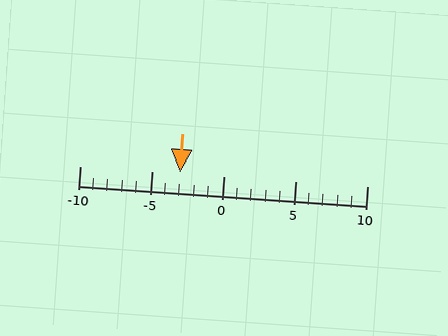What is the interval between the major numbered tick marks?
The major tick marks are spaced 5 units apart.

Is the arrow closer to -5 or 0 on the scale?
The arrow is closer to -5.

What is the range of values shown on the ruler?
The ruler shows values from -10 to 10.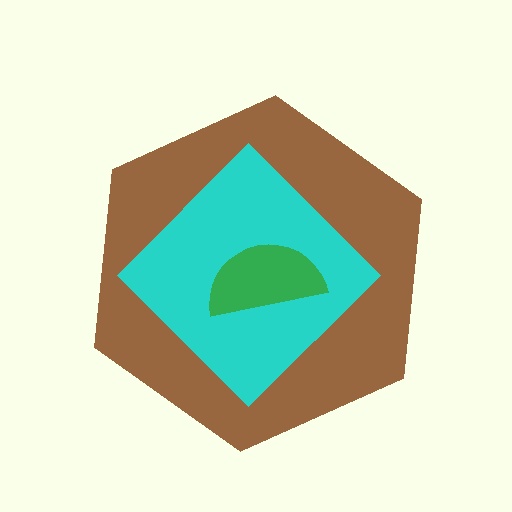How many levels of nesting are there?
3.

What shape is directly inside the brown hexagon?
The cyan diamond.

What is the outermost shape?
The brown hexagon.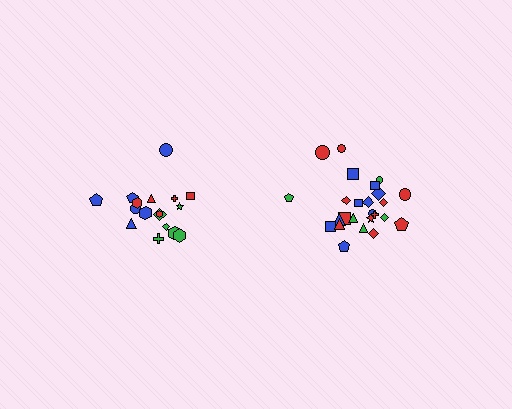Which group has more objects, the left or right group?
The right group.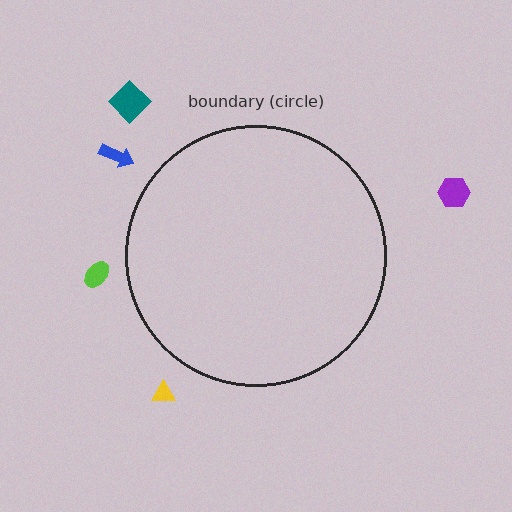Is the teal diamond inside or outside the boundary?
Outside.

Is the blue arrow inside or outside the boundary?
Outside.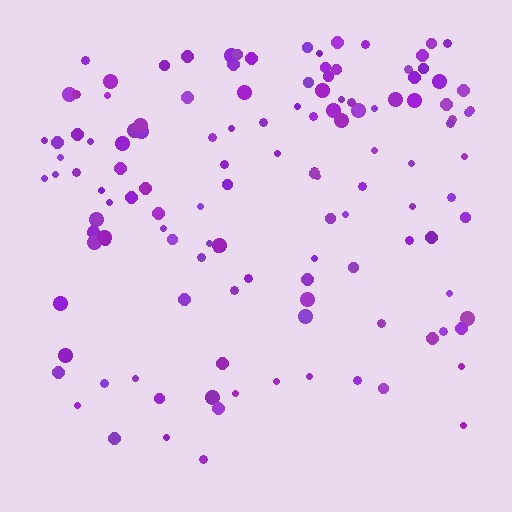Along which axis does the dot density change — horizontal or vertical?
Vertical.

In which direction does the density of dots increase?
From bottom to top, with the top side densest.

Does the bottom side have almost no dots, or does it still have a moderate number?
Still a moderate number, just noticeably fewer than the top.